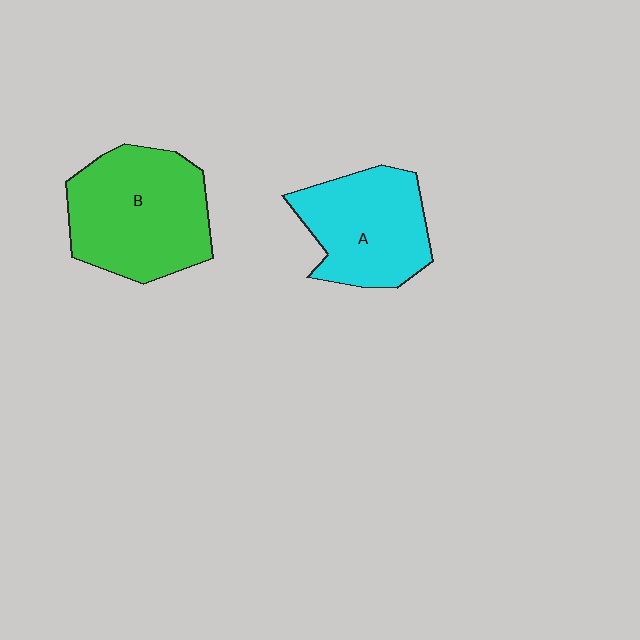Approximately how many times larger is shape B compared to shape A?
Approximately 1.2 times.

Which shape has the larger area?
Shape B (green).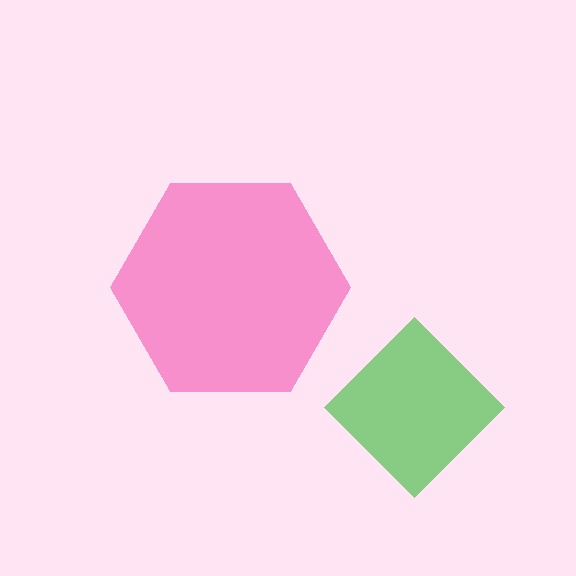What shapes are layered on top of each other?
The layered shapes are: a pink hexagon, a green diamond.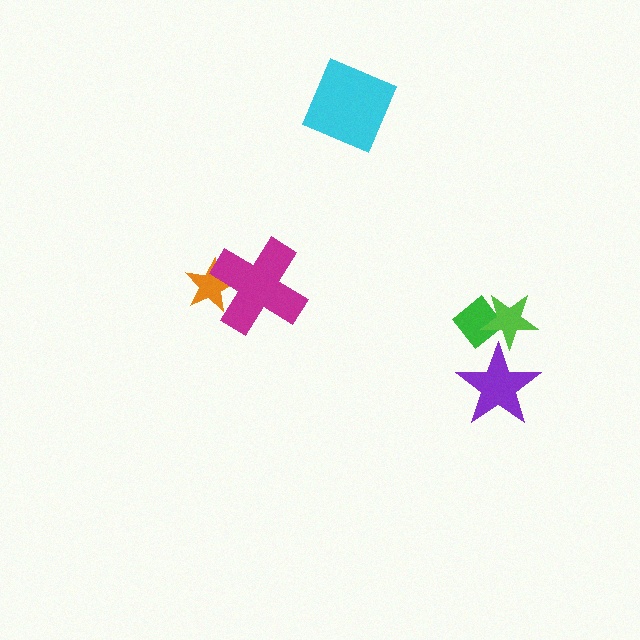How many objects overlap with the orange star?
1 object overlaps with the orange star.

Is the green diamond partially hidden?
Yes, it is partially covered by another shape.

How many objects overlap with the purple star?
1 object overlaps with the purple star.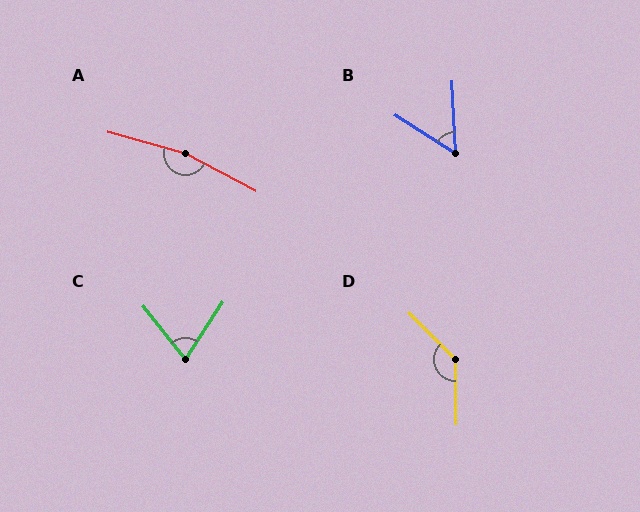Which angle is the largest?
A, at approximately 167 degrees.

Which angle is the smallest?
B, at approximately 55 degrees.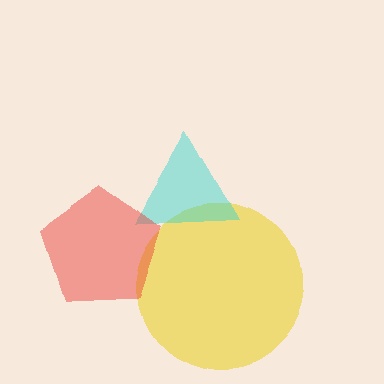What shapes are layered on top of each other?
The layered shapes are: a yellow circle, a cyan triangle, a red pentagon.